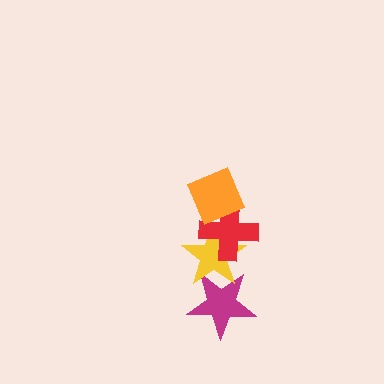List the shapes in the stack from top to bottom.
From top to bottom: the orange diamond, the red cross, the yellow star, the magenta star.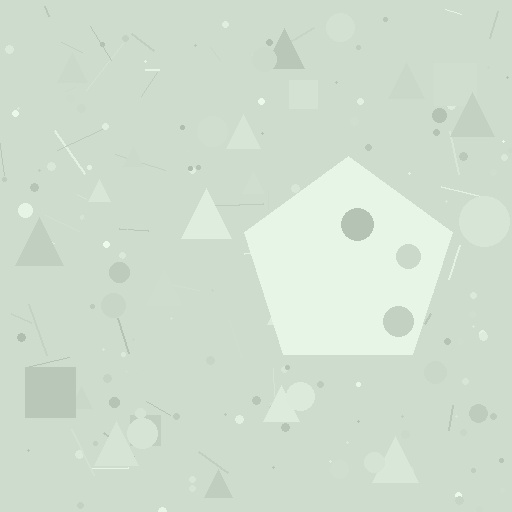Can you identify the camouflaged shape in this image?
The camouflaged shape is a pentagon.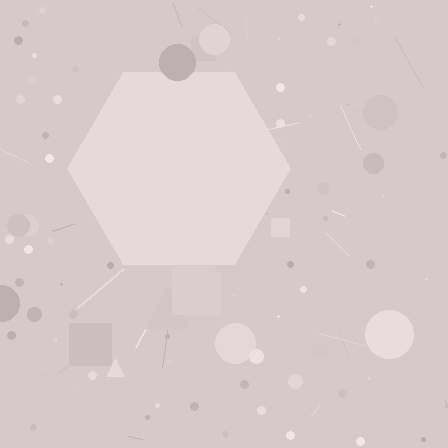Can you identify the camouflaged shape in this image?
The camouflaged shape is a hexagon.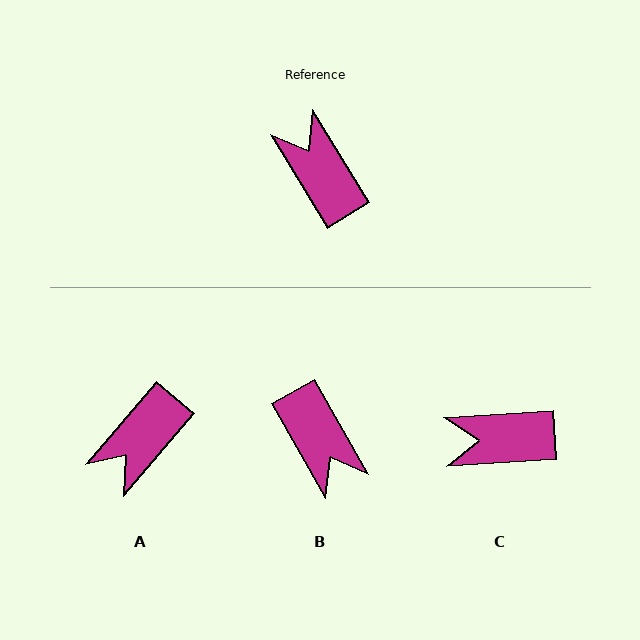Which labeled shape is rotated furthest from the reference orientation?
B, about 179 degrees away.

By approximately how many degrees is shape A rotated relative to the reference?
Approximately 108 degrees counter-clockwise.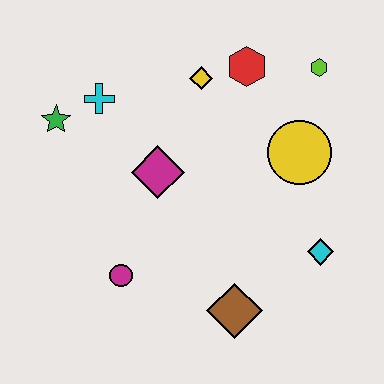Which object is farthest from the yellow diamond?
The brown diamond is farthest from the yellow diamond.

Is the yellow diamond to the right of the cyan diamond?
No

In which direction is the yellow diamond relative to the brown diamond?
The yellow diamond is above the brown diamond.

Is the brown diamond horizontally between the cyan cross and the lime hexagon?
Yes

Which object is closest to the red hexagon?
The yellow diamond is closest to the red hexagon.